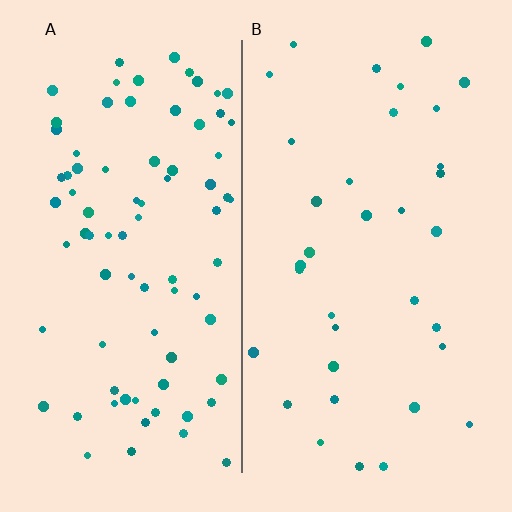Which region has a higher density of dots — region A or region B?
A (the left).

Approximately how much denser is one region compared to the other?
Approximately 2.4× — region A over region B.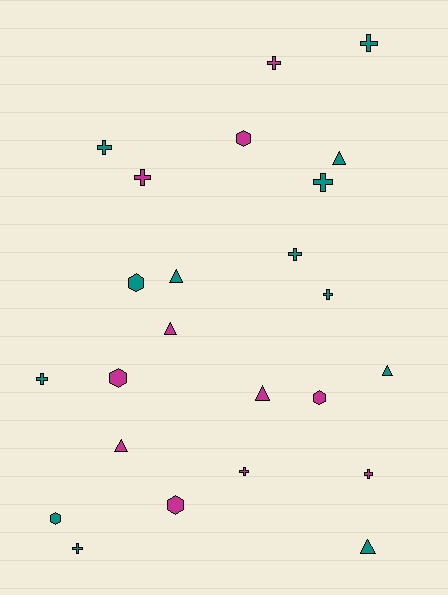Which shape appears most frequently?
Cross, with 11 objects.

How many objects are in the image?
There are 24 objects.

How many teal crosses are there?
There are 7 teal crosses.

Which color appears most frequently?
Teal, with 13 objects.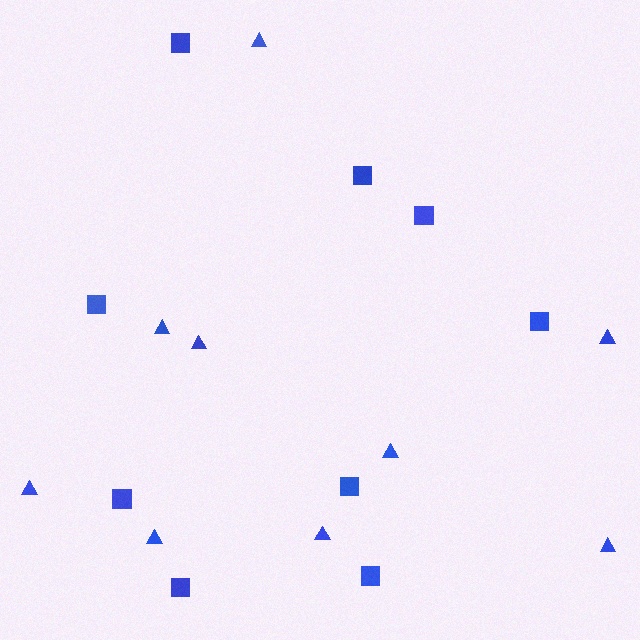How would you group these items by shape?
There are 2 groups: one group of squares (9) and one group of triangles (9).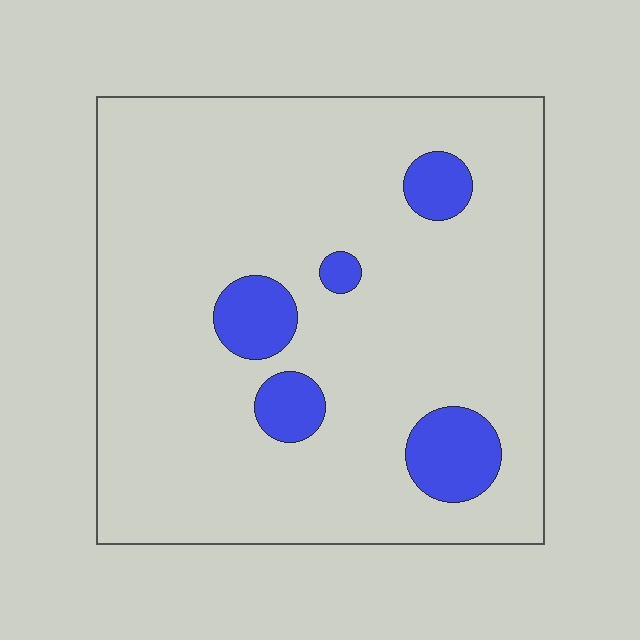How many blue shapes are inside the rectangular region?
5.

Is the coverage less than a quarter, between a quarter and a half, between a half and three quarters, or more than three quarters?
Less than a quarter.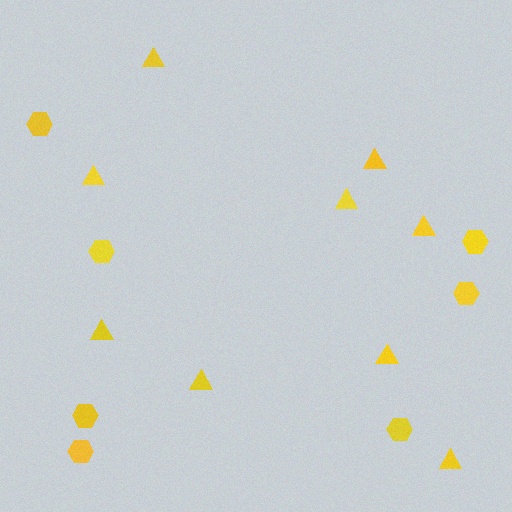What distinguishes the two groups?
There are 2 groups: one group of triangles (9) and one group of hexagons (7).